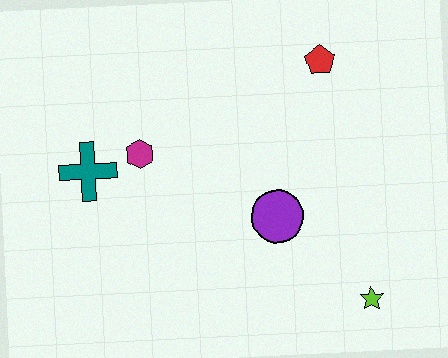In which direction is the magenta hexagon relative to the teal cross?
The magenta hexagon is to the right of the teal cross.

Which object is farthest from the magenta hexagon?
The lime star is farthest from the magenta hexagon.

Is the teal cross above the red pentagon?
No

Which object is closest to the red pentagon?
The purple circle is closest to the red pentagon.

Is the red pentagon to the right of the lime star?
No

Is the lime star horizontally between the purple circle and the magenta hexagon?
No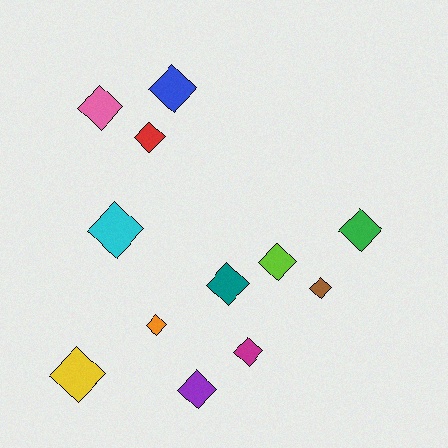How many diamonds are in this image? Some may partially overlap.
There are 12 diamonds.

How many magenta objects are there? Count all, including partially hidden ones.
There is 1 magenta object.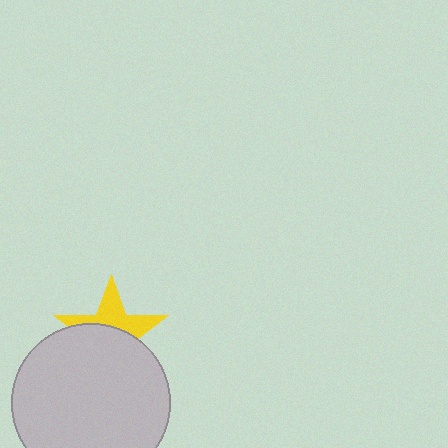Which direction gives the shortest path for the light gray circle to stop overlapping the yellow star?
Moving down gives the shortest separation.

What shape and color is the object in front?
The object in front is a light gray circle.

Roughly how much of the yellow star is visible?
A small part of it is visible (roughly 43%).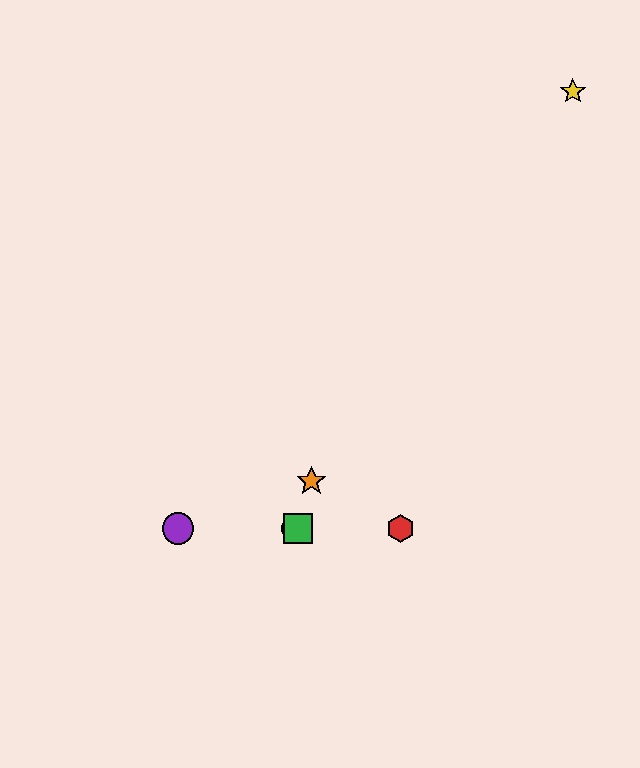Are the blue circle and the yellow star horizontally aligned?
No, the blue circle is at y≈528 and the yellow star is at y≈91.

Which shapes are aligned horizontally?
The red hexagon, the blue circle, the green square, the purple circle are aligned horizontally.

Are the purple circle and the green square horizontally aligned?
Yes, both are at y≈528.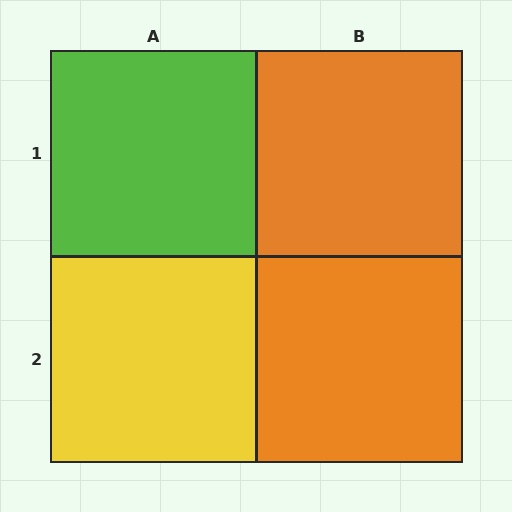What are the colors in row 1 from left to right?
Lime, orange.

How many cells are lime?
1 cell is lime.